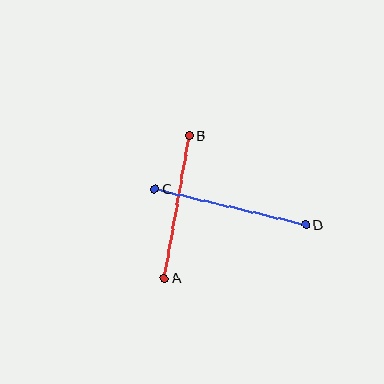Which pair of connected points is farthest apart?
Points C and D are farthest apart.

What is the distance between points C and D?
The distance is approximately 155 pixels.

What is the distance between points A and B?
The distance is approximately 144 pixels.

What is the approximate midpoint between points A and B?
The midpoint is at approximately (177, 207) pixels.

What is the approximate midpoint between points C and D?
The midpoint is at approximately (230, 207) pixels.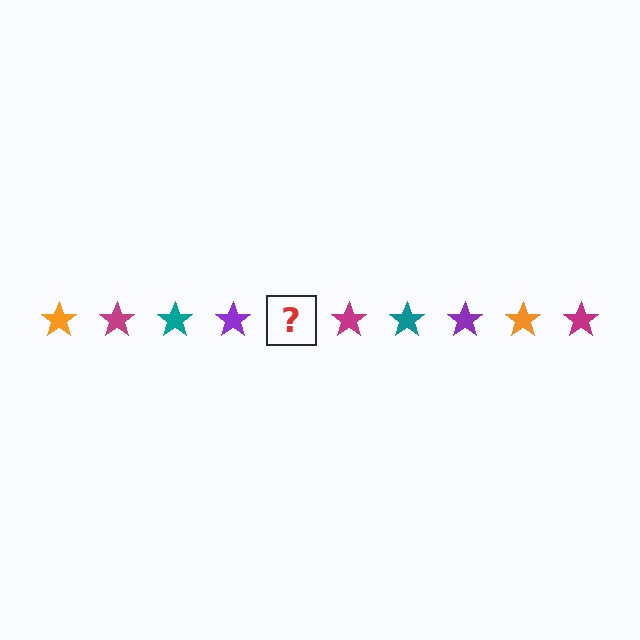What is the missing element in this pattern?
The missing element is an orange star.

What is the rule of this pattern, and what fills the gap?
The rule is that the pattern cycles through orange, magenta, teal, purple stars. The gap should be filled with an orange star.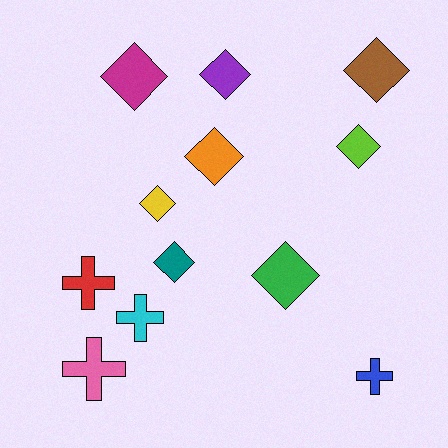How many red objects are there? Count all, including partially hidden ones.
There is 1 red object.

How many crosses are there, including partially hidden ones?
There are 4 crosses.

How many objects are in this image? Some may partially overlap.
There are 12 objects.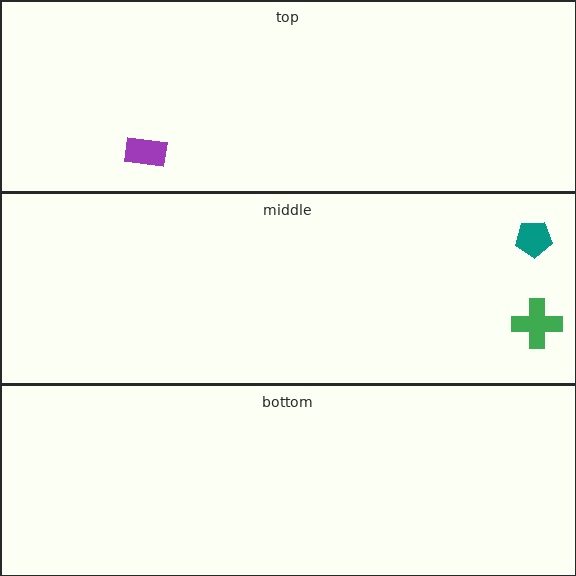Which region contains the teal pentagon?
The middle region.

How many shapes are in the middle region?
2.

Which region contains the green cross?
The middle region.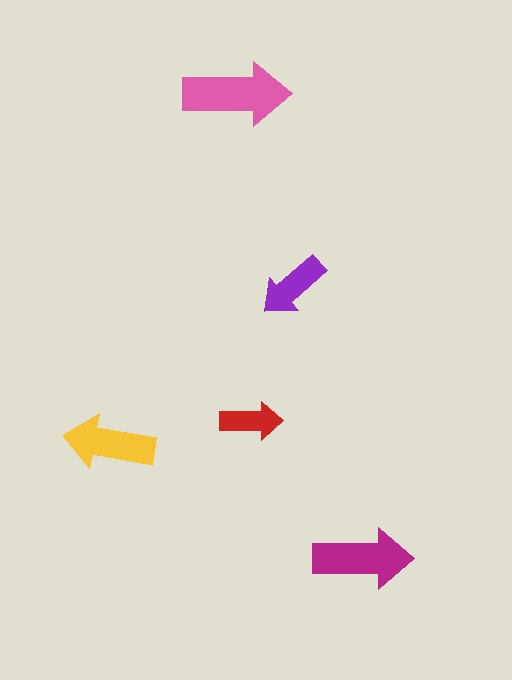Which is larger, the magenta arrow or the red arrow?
The magenta one.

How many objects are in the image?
There are 5 objects in the image.